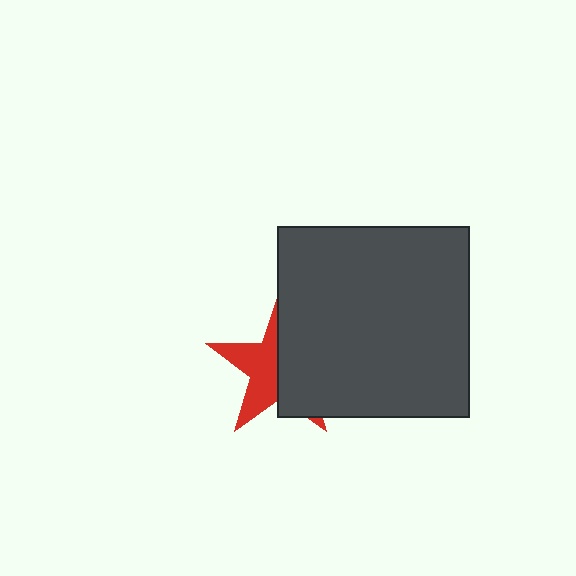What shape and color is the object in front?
The object in front is a dark gray square.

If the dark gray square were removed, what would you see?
You would see the complete red star.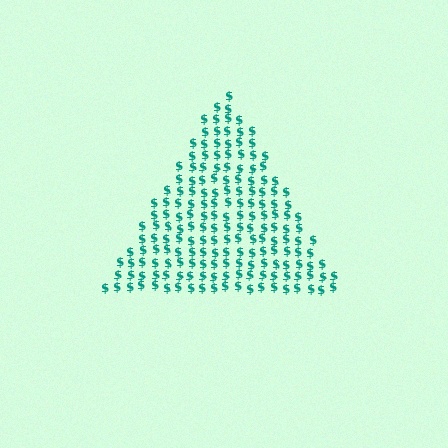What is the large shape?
The large shape is a triangle.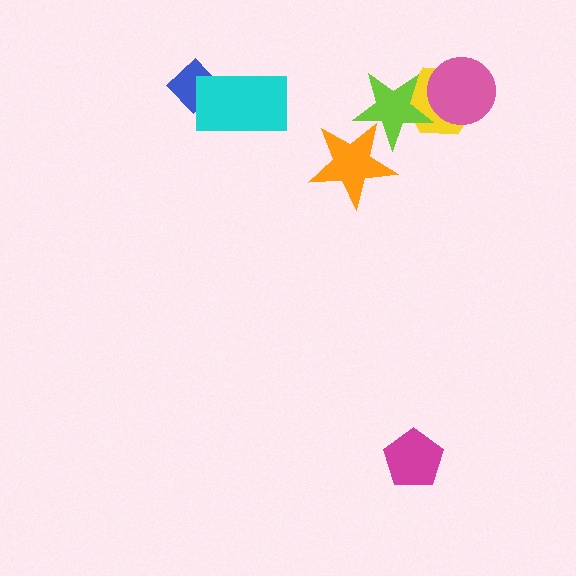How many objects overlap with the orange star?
1 object overlaps with the orange star.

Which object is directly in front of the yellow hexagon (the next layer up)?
The lime star is directly in front of the yellow hexagon.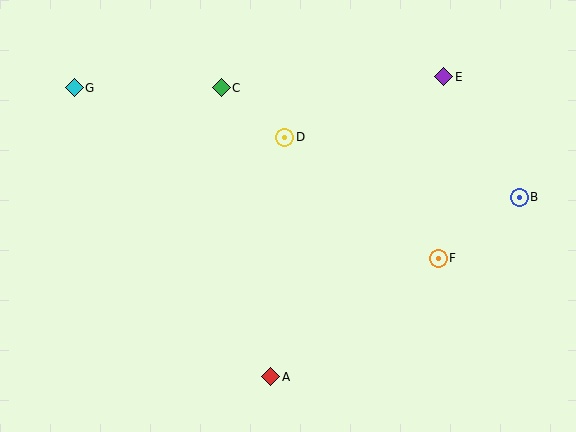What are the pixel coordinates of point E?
Point E is at (444, 77).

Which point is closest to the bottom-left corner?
Point A is closest to the bottom-left corner.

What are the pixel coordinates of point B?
Point B is at (519, 197).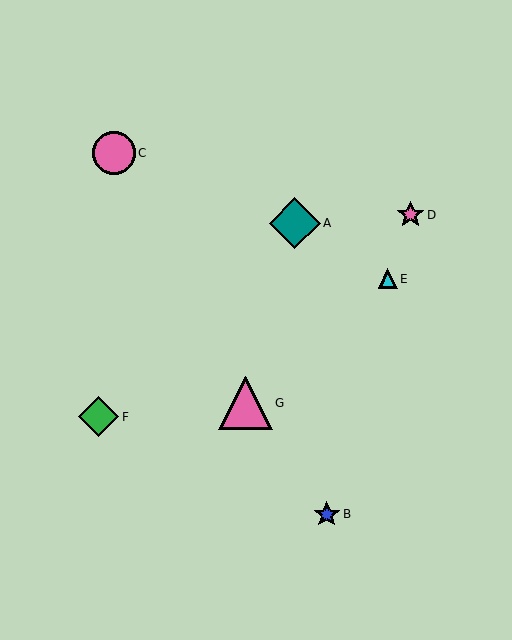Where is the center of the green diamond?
The center of the green diamond is at (99, 417).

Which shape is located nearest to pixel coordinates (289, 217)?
The teal diamond (labeled A) at (295, 223) is nearest to that location.